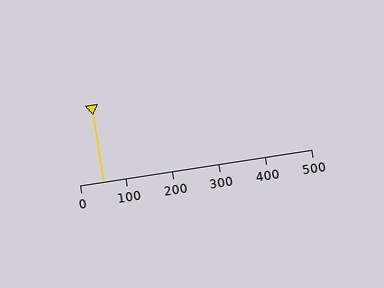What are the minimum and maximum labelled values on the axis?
The axis runs from 0 to 500.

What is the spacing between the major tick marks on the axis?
The major ticks are spaced 100 apart.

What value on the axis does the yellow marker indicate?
The marker indicates approximately 50.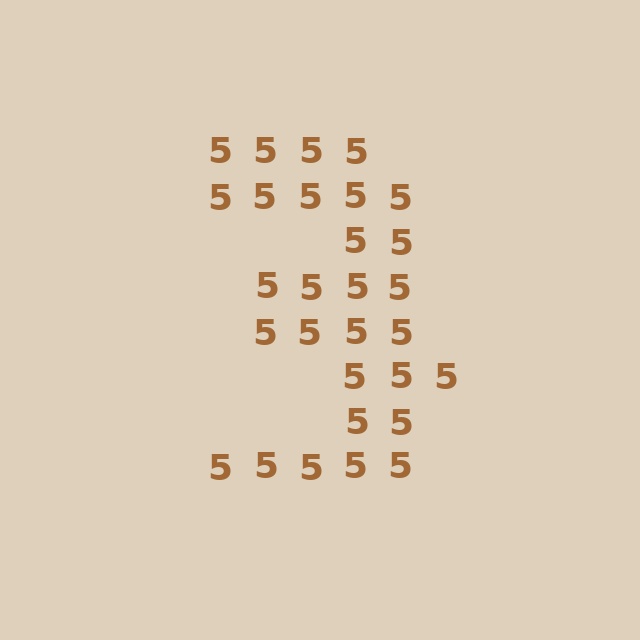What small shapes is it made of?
It is made of small digit 5's.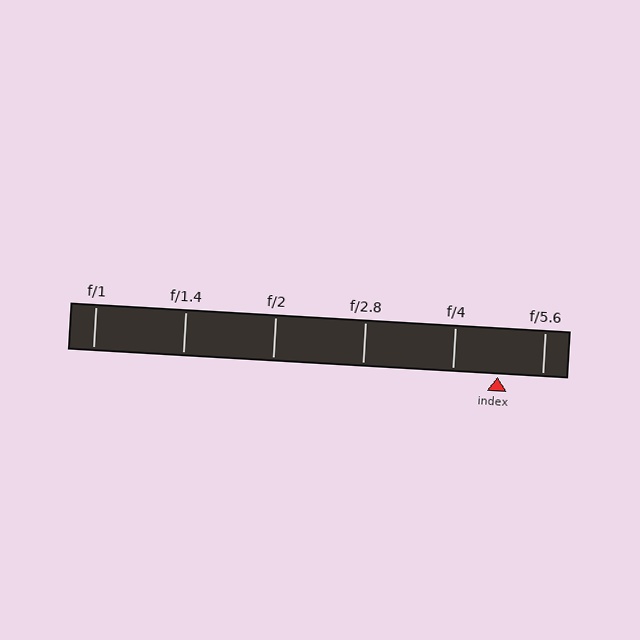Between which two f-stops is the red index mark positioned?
The index mark is between f/4 and f/5.6.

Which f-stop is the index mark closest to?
The index mark is closest to f/5.6.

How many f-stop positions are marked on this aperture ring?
There are 6 f-stop positions marked.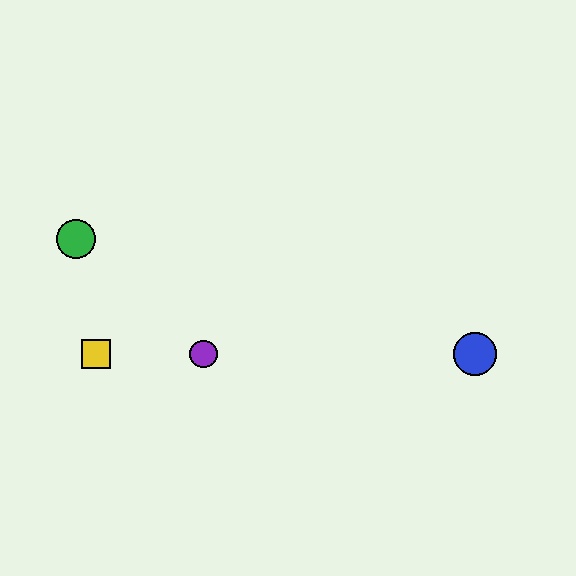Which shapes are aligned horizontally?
The red hexagon, the blue circle, the yellow square, the purple circle are aligned horizontally.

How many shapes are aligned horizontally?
4 shapes (the red hexagon, the blue circle, the yellow square, the purple circle) are aligned horizontally.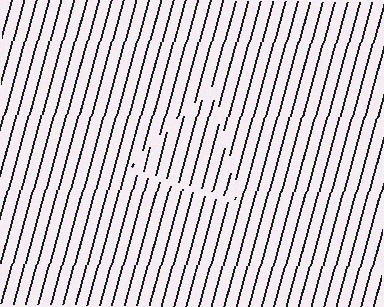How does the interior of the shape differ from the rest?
The interior of the shape contains the same grating, shifted by half a period — the contour is defined by the phase discontinuity where line-ends from the inner and outer gratings abut.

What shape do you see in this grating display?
An illusory triangle. The interior of the shape contains the same grating, shifted by half a period — the contour is defined by the phase discontinuity where line-ends from the inner and outer gratings abut.